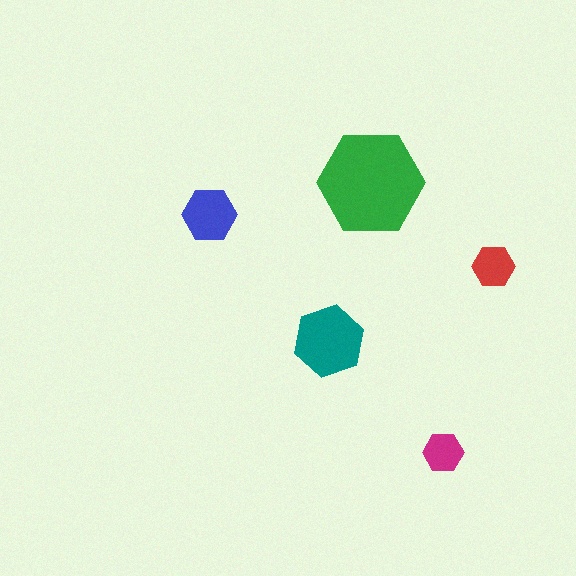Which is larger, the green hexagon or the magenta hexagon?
The green one.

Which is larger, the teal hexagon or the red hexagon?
The teal one.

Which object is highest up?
The green hexagon is topmost.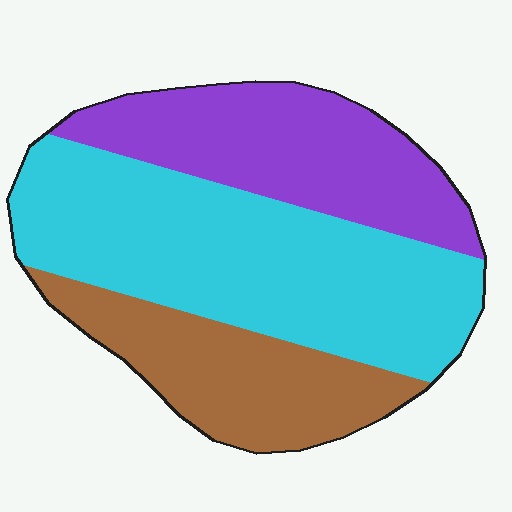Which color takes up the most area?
Cyan, at roughly 50%.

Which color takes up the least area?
Brown, at roughly 25%.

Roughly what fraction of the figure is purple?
Purple takes up about one quarter (1/4) of the figure.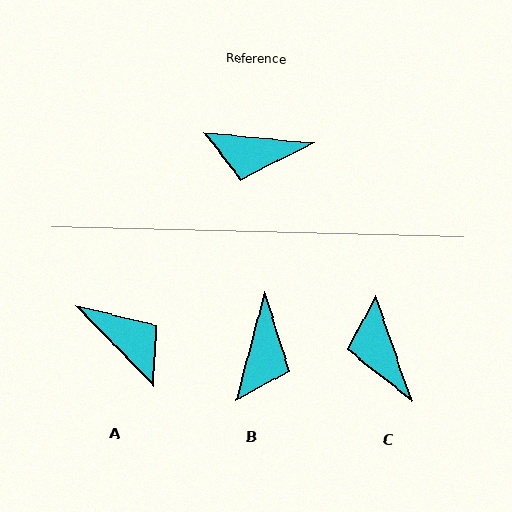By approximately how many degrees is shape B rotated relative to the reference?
Approximately 81 degrees counter-clockwise.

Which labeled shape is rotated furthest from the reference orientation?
A, about 139 degrees away.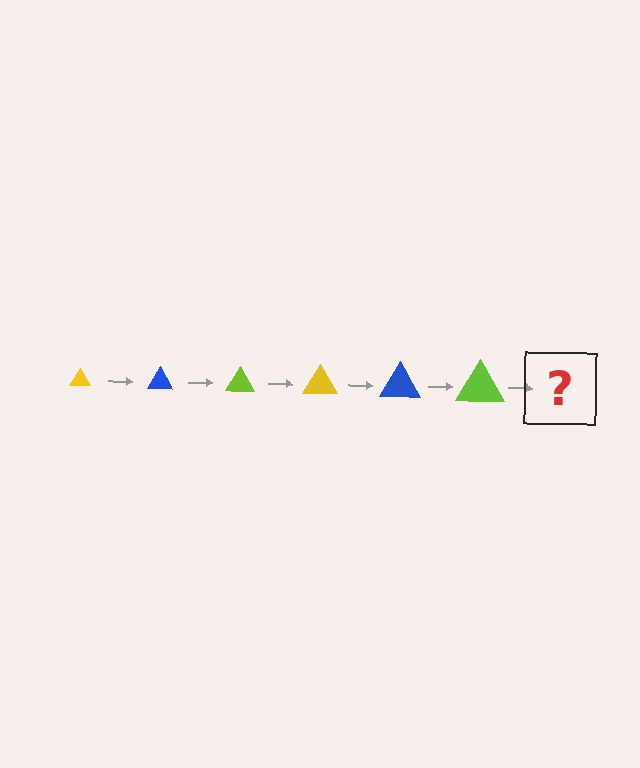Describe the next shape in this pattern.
It should be a yellow triangle, larger than the previous one.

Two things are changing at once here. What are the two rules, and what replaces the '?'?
The two rules are that the triangle grows larger each step and the color cycles through yellow, blue, and lime. The '?' should be a yellow triangle, larger than the previous one.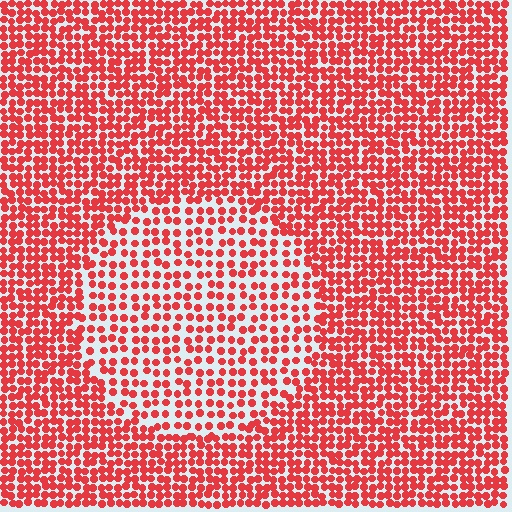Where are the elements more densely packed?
The elements are more densely packed outside the circle boundary.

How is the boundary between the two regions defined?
The boundary is defined by a change in element density (approximately 1.7x ratio). All elements are the same color, size, and shape.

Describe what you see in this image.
The image contains small red elements arranged at two different densities. A circle-shaped region is visible where the elements are less densely packed than the surrounding area.